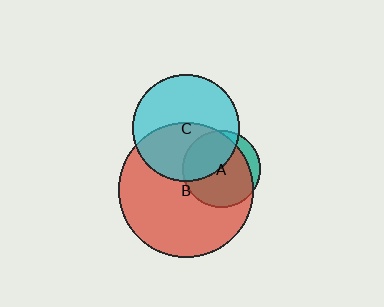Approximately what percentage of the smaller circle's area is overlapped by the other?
Approximately 45%.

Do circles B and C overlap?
Yes.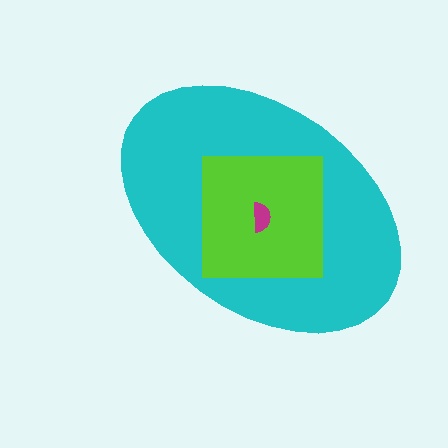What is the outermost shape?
The cyan ellipse.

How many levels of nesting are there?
3.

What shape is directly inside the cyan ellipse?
The lime square.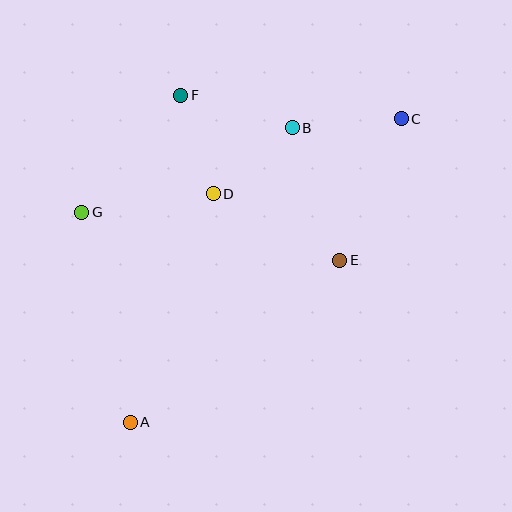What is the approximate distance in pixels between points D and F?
The distance between D and F is approximately 104 pixels.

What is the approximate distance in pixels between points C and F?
The distance between C and F is approximately 222 pixels.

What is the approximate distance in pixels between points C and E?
The distance between C and E is approximately 154 pixels.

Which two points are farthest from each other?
Points A and C are farthest from each other.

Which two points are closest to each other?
Points B and D are closest to each other.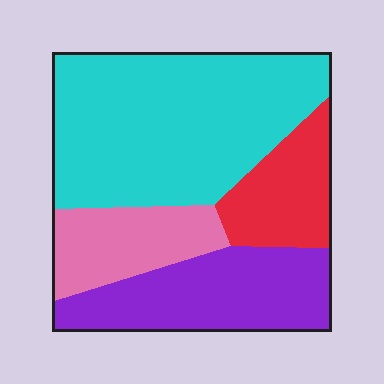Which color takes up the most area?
Cyan, at roughly 45%.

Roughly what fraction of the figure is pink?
Pink takes up about one sixth (1/6) of the figure.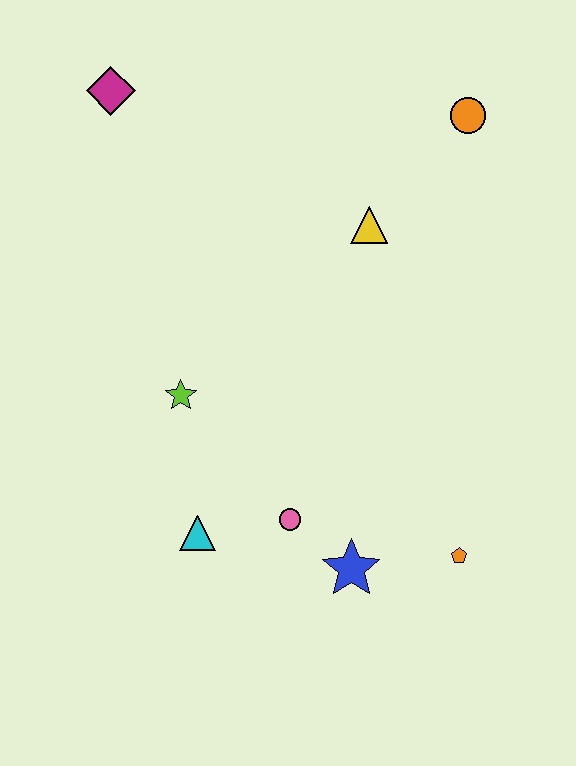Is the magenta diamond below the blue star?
No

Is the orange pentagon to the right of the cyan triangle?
Yes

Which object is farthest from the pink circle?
The magenta diamond is farthest from the pink circle.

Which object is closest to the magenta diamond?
The yellow triangle is closest to the magenta diamond.